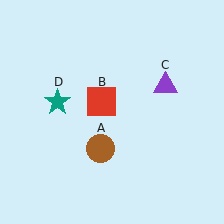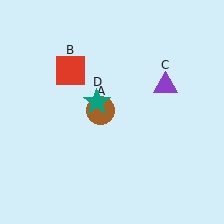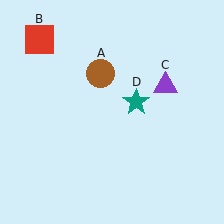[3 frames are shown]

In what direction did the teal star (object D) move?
The teal star (object D) moved right.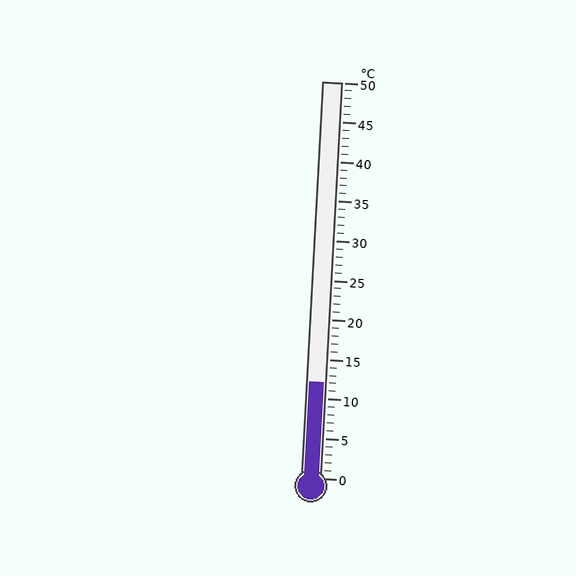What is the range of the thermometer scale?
The thermometer scale ranges from 0°C to 50°C.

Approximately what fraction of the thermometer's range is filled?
The thermometer is filled to approximately 25% of its range.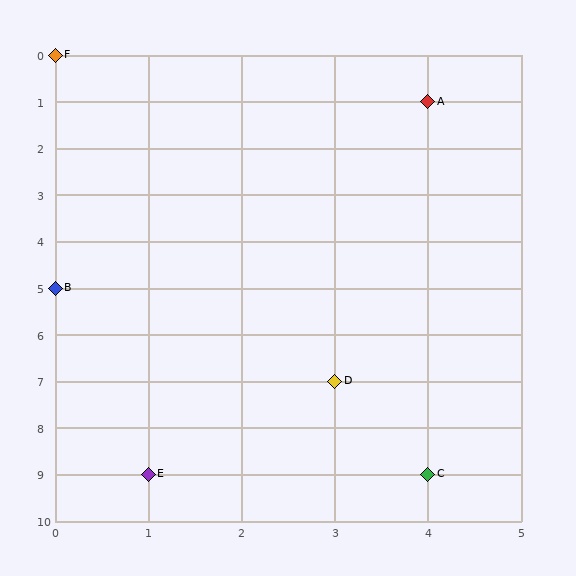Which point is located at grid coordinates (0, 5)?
Point B is at (0, 5).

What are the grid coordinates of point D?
Point D is at grid coordinates (3, 7).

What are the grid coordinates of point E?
Point E is at grid coordinates (1, 9).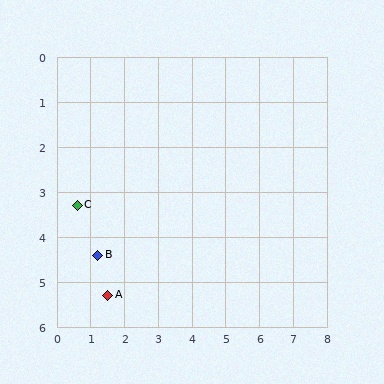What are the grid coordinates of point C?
Point C is at approximately (0.6, 3.3).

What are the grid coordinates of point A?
Point A is at approximately (1.5, 5.3).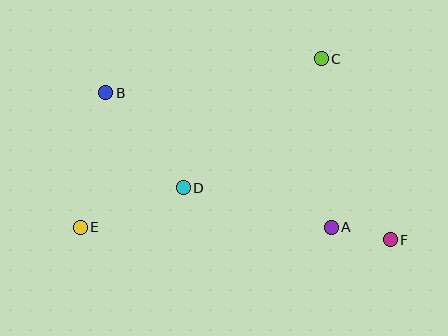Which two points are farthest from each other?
Points B and F are farthest from each other.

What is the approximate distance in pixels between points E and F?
The distance between E and F is approximately 311 pixels.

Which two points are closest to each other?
Points A and F are closest to each other.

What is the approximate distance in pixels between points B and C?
The distance between B and C is approximately 218 pixels.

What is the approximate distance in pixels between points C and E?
The distance between C and E is approximately 294 pixels.